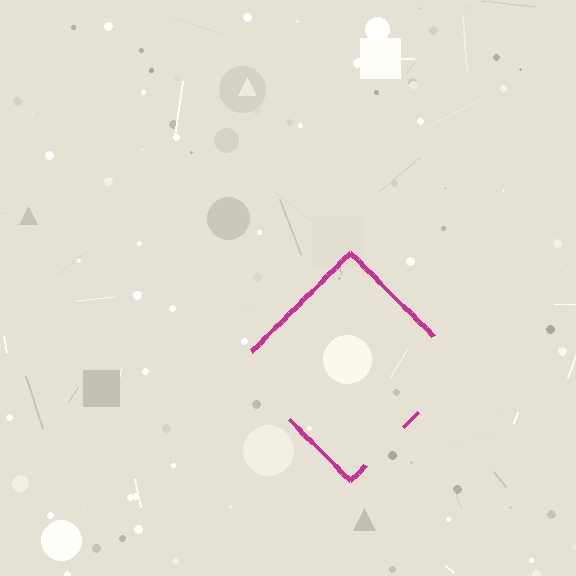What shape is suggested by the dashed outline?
The dashed outline suggests a diamond.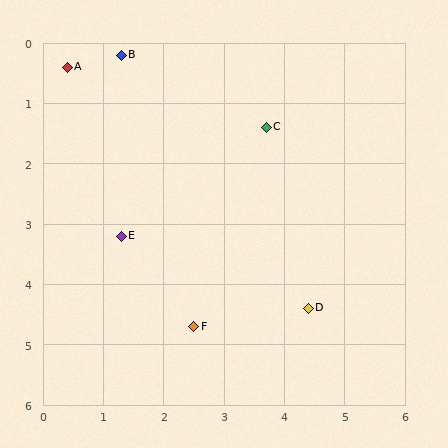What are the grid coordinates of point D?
Point D is at approximately (4.4, 4.4).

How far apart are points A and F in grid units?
Points A and F are about 4.8 grid units apart.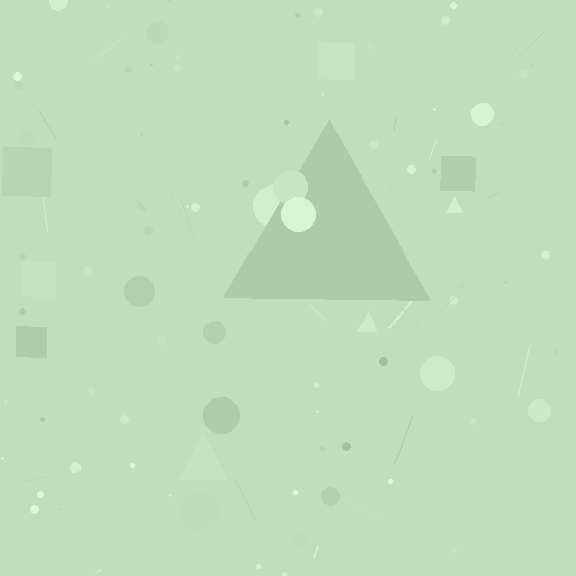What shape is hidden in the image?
A triangle is hidden in the image.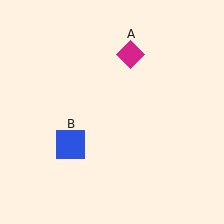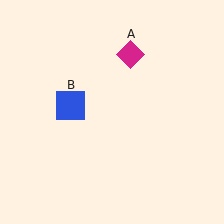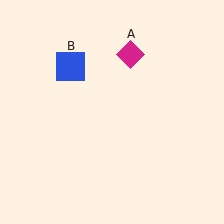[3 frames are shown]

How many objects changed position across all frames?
1 object changed position: blue square (object B).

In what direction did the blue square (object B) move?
The blue square (object B) moved up.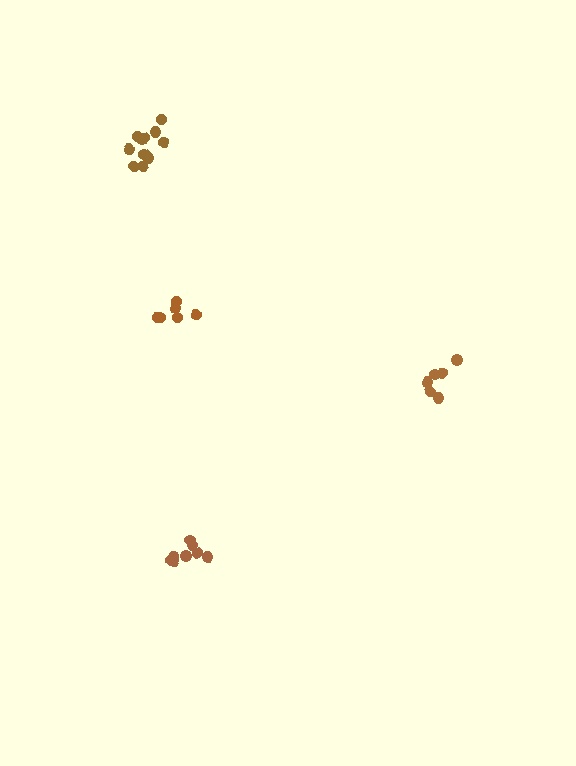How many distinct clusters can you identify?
There are 4 distinct clusters.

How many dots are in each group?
Group 1: 8 dots, Group 2: 11 dots, Group 3: 6 dots, Group 4: 6 dots (31 total).